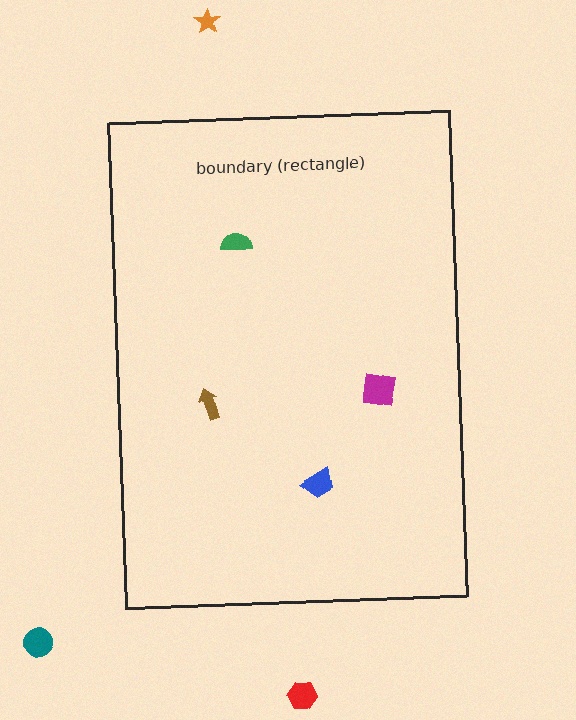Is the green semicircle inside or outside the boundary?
Inside.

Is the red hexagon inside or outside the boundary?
Outside.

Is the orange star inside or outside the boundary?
Outside.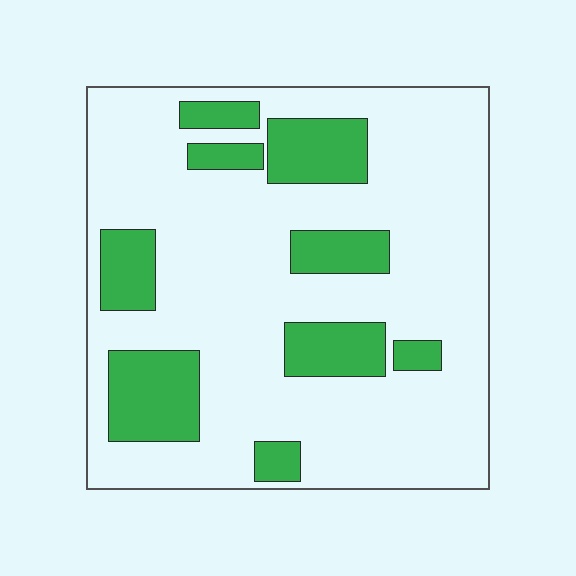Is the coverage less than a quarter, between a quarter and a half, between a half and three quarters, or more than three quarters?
Less than a quarter.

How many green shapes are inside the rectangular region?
9.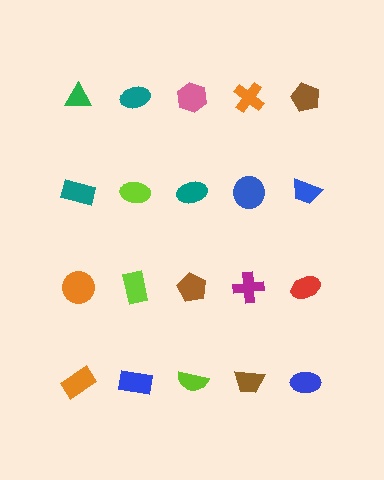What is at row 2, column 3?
A teal ellipse.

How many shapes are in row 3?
5 shapes.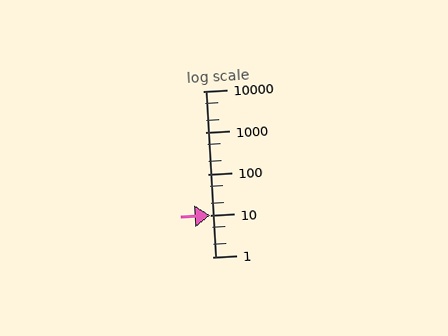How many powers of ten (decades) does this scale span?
The scale spans 4 decades, from 1 to 10000.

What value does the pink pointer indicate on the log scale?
The pointer indicates approximately 10.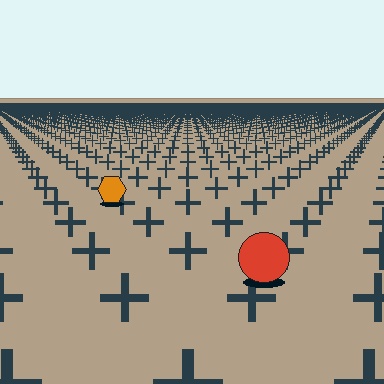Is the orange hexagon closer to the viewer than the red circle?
No. The red circle is closer — you can tell from the texture gradient: the ground texture is coarser near it.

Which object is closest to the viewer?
The red circle is closest. The texture marks near it are larger and more spread out.